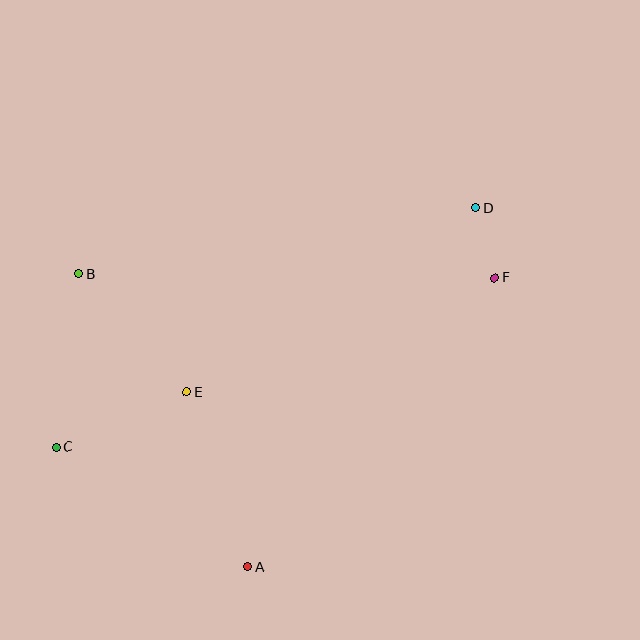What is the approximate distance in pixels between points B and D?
The distance between B and D is approximately 403 pixels.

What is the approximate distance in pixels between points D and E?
The distance between D and E is approximately 343 pixels.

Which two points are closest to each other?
Points D and F are closest to each other.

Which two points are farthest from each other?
Points C and D are farthest from each other.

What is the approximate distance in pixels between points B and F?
The distance between B and F is approximately 416 pixels.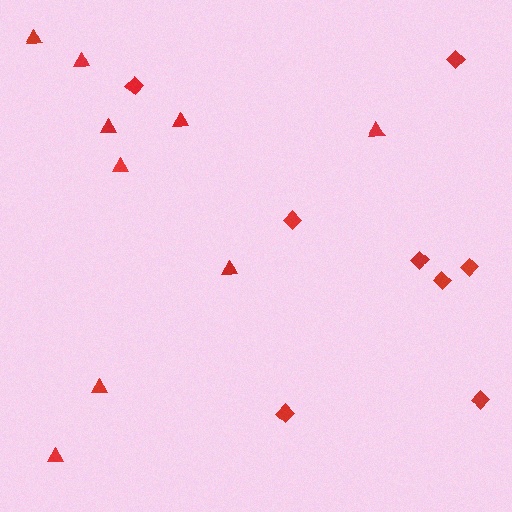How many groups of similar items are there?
There are 2 groups: one group of triangles (9) and one group of diamonds (8).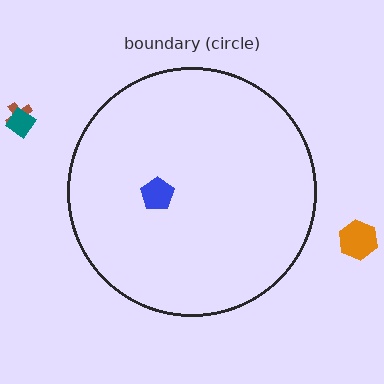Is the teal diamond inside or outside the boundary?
Outside.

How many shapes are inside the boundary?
1 inside, 3 outside.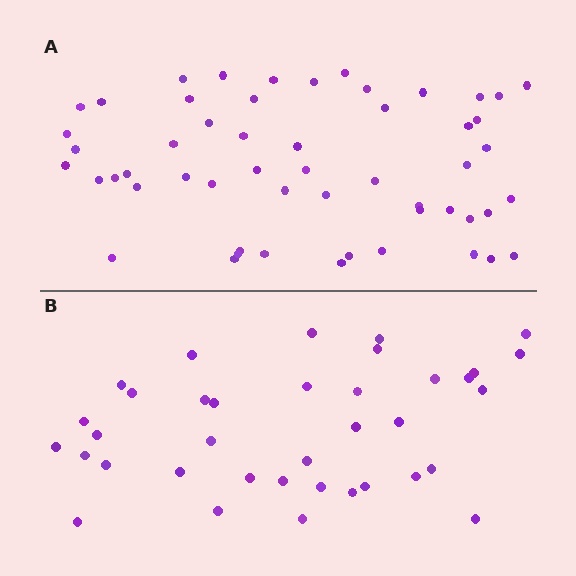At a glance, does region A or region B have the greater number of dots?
Region A (the top region) has more dots.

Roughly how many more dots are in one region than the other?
Region A has approximately 15 more dots than region B.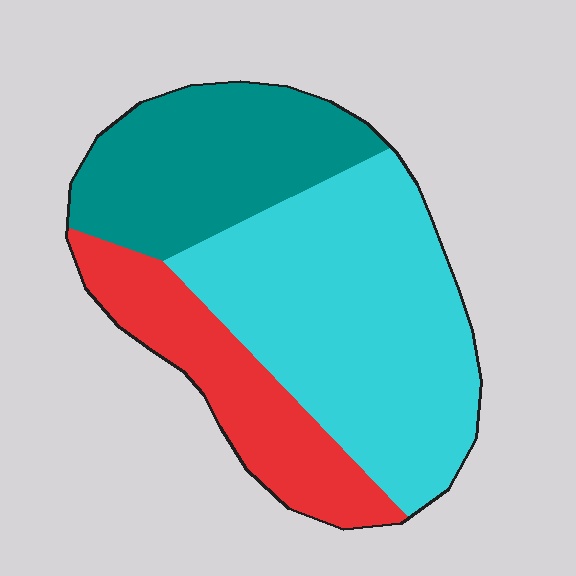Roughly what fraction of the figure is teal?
Teal takes up between a sixth and a third of the figure.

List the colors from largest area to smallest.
From largest to smallest: cyan, teal, red.